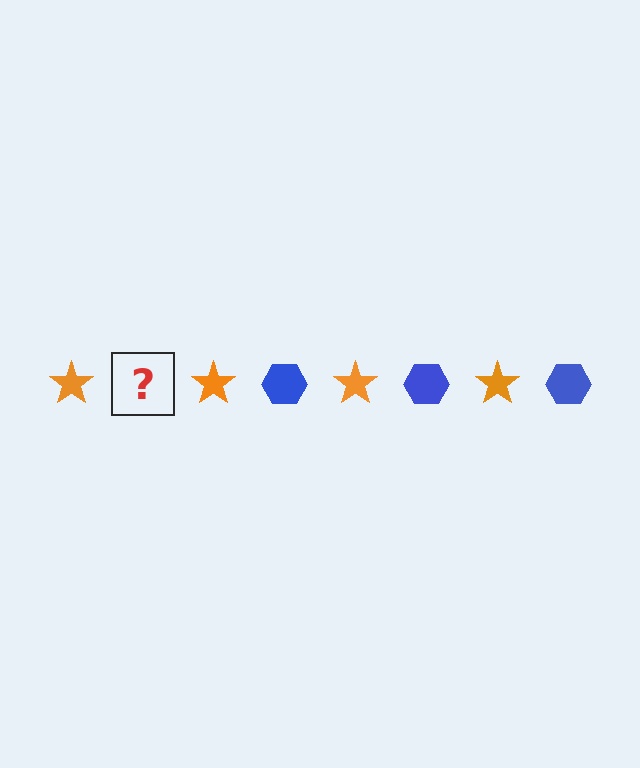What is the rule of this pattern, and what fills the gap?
The rule is that the pattern alternates between orange star and blue hexagon. The gap should be filled with a blue hexagon.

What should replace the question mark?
The question mark should be replaced with a blue hexagon.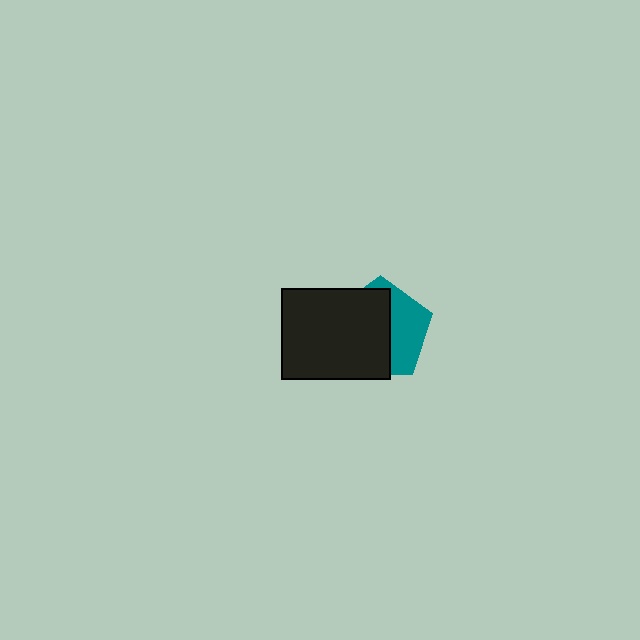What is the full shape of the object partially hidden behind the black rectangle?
The partially hidden object is a teal pentagon.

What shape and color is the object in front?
The object in front is a black rectangle.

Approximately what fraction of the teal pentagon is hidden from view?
Roughly 62% of the teal pentagon is hidden behind the black rectangle.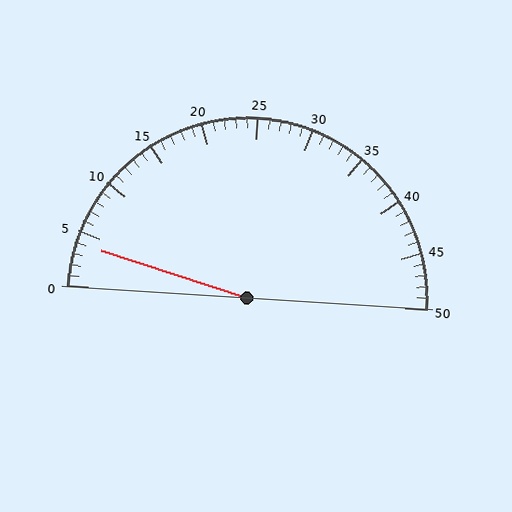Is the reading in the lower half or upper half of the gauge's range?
The reading is in the lower half of the range (0 to 50).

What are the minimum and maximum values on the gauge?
The gauge ranges from 0 to 50.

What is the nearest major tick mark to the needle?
The nearest major tick mark is 5.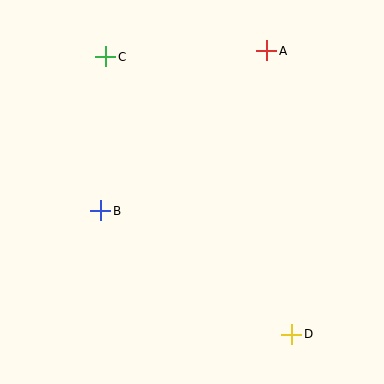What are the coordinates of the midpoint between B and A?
The midpoint between B and A is at (184, 131).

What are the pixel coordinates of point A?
Point A is at (267, 51).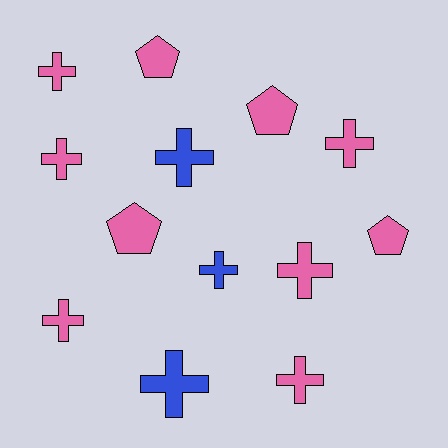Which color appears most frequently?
Pink, with 10 objects.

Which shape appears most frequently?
Cross, with 9 objects.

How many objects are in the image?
There are 13 objects.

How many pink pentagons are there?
There are 4 pink pentagons.